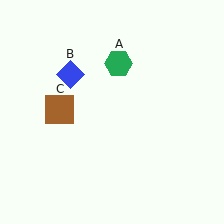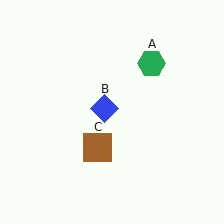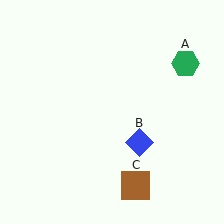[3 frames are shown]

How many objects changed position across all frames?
3 objects changed position: green hexagon (object A), blue diamond (object B), brown square (object C).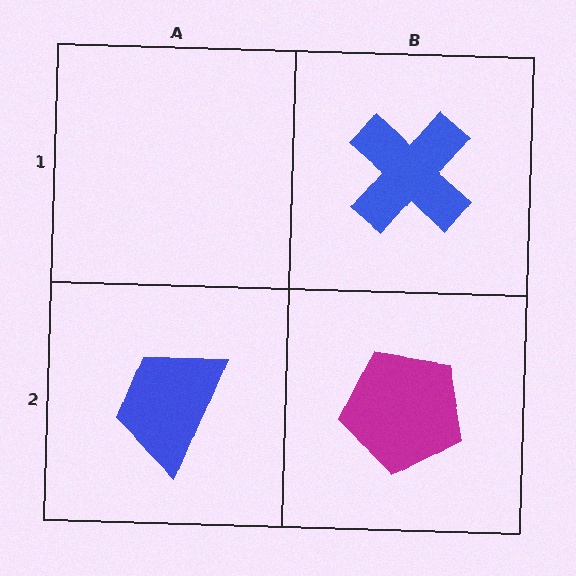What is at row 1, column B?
A blue cross.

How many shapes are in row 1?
1 shape.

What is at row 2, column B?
A magenta pentagon.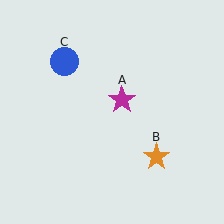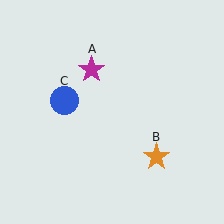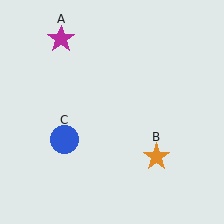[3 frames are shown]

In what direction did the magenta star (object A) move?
The magenta star (object A) moved up and to the left.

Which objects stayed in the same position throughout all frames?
Orange star (object B) remained stationary.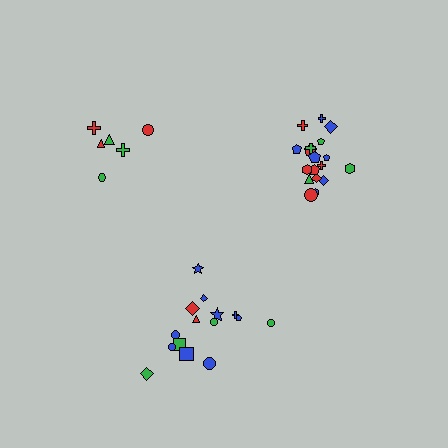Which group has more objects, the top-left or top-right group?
The top-right group.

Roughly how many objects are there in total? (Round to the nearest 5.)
Roughly 40 objects in total.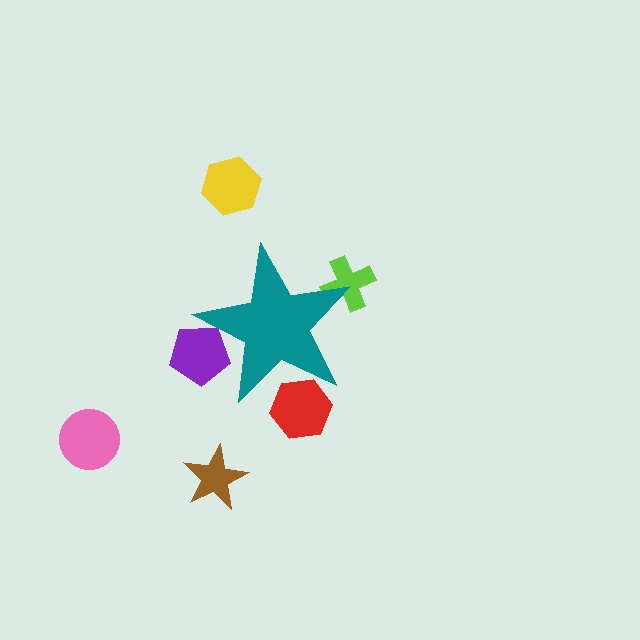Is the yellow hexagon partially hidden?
No, the yellow hexagon is fully visible.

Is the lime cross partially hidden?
Yes, the lime cross is partially hidden behind the teal star.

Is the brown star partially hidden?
No, the brown star is fully visible.